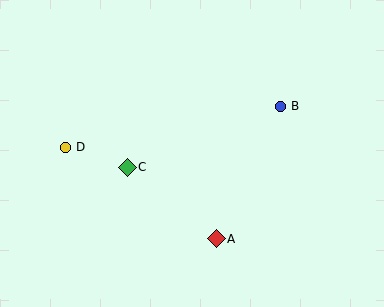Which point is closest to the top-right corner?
Point B is closest to the top-right corner.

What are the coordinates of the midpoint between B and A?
The midpoint between B and A is at (248, 172).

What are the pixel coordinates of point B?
Point B is at (280, 106).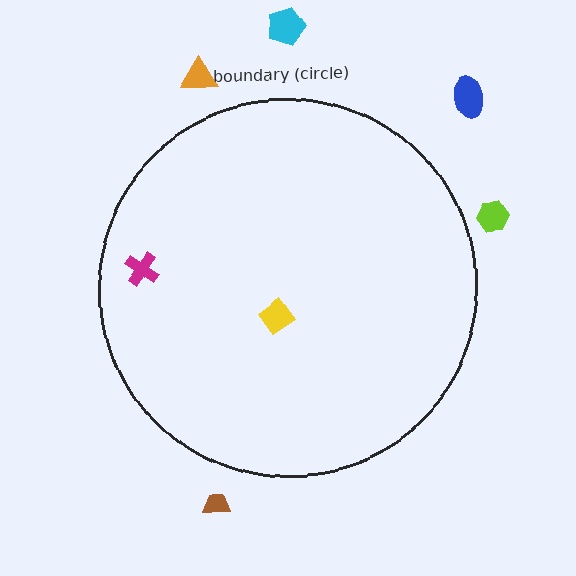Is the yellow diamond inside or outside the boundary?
Inside.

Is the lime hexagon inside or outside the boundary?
Outside.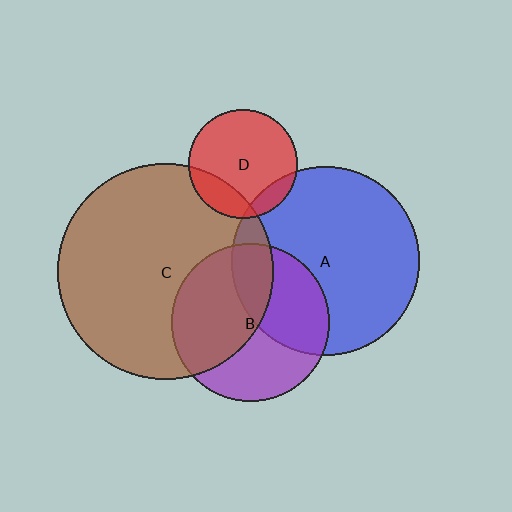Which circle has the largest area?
Circle C (brown).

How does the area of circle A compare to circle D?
Approximately 3.0 times.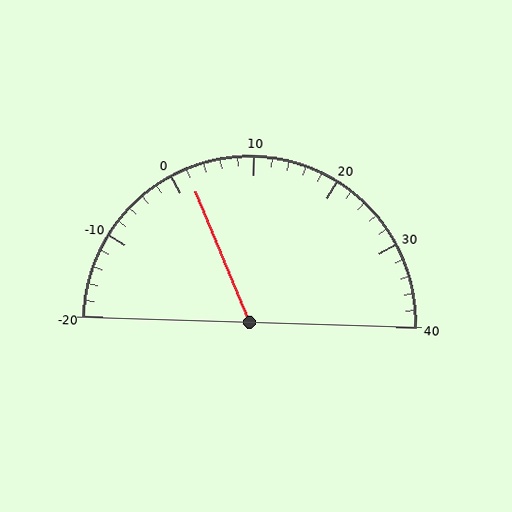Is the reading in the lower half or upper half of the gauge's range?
The reading is in the lower half of the range (-20 to 40).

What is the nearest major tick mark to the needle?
The nearest major tick mark is 0.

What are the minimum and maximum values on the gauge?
The gauge ranges from -20 to 40.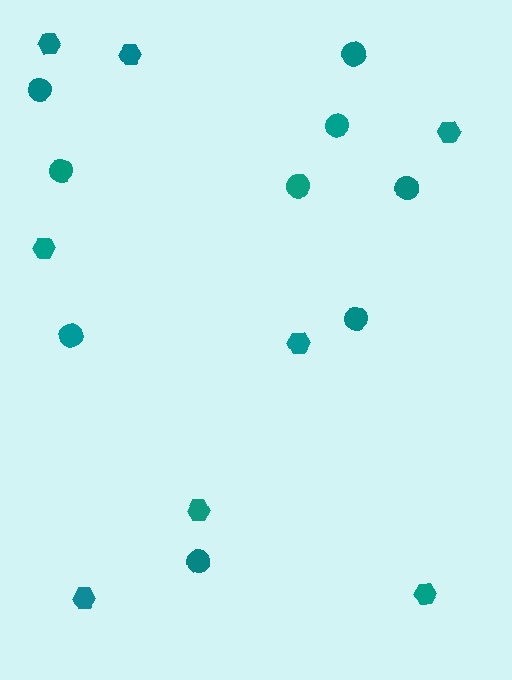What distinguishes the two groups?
There are 2 groups: one group of circles (9) and one group of hexagons (8).